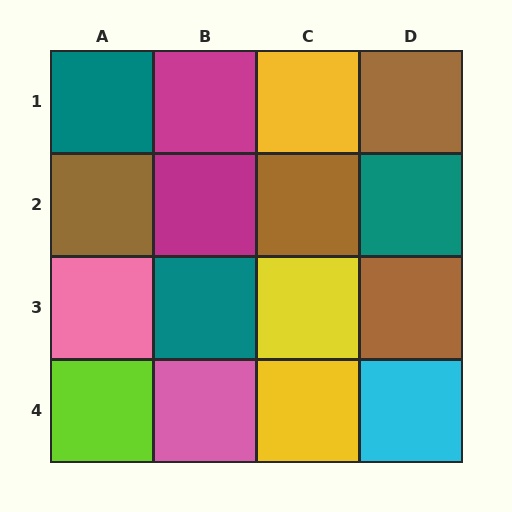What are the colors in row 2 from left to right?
Brown, magenta, brown, teal.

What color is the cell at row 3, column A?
Pink.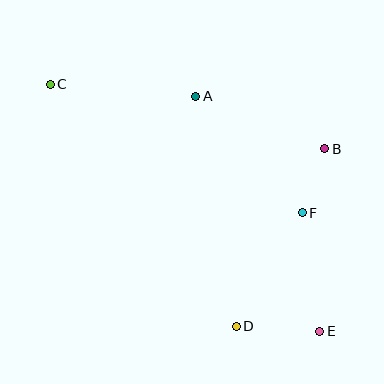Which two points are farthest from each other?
Points C and E are farthest from each other.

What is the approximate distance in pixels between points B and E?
The distance between B and E is approximately 182 pixels.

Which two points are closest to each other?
Points B and F are closest to each other.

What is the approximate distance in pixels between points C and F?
The distance between C and F is approximately 283 pixels.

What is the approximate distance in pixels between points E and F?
The distance between E and F is approximately 120 pixels.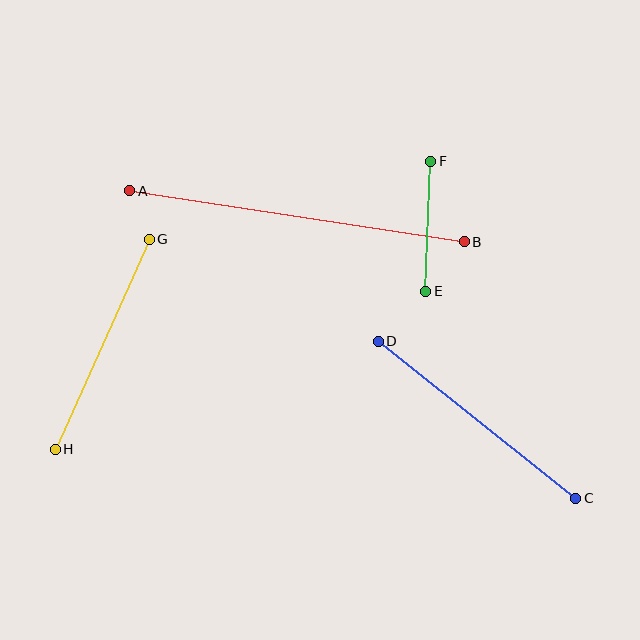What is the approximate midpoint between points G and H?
The midpoint is at approximately (102, 344) pixels.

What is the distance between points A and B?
The distance is approximately 338 pixels.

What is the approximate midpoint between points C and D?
The midpoint is at approximately (477, 420) pixels.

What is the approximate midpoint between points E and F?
The midpoint is at approximately (428, 226) pixels.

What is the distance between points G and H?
The distance is approximately 230 pixels.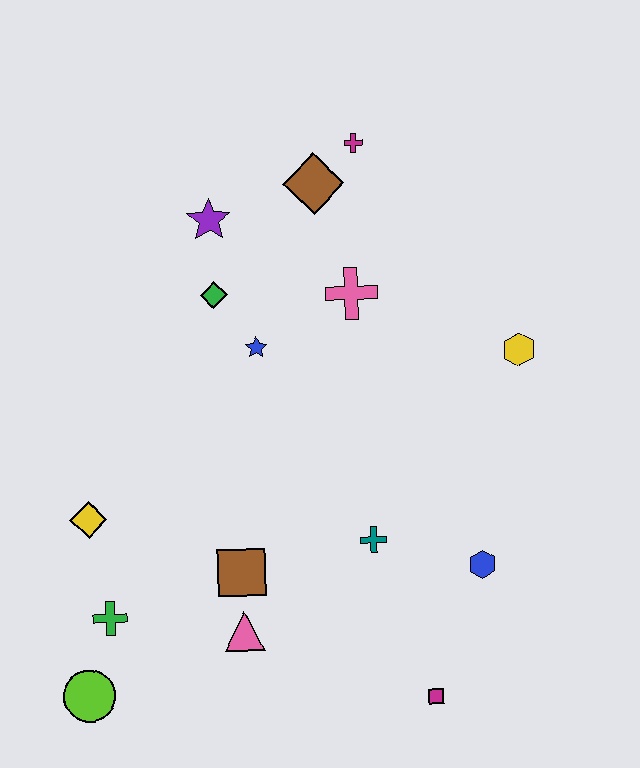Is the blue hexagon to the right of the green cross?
Yes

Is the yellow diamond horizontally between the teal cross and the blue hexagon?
No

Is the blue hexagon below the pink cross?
Yes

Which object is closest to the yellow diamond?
The green cross is closest to the yellow diamond.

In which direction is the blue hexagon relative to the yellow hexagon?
The blue hexagon is below the yellow hexagon.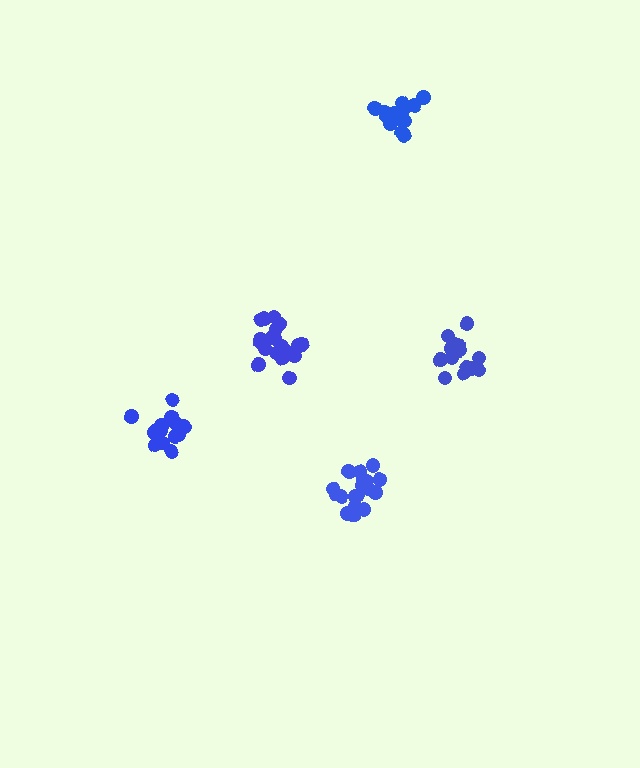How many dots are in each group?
Group 1: 20 dots, Group 2: 19 dots, Group 3: 14 dots, Group 4: 14 dots, Group 5: 18 dots (85 total).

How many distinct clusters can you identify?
There are 5 distinct clusters.